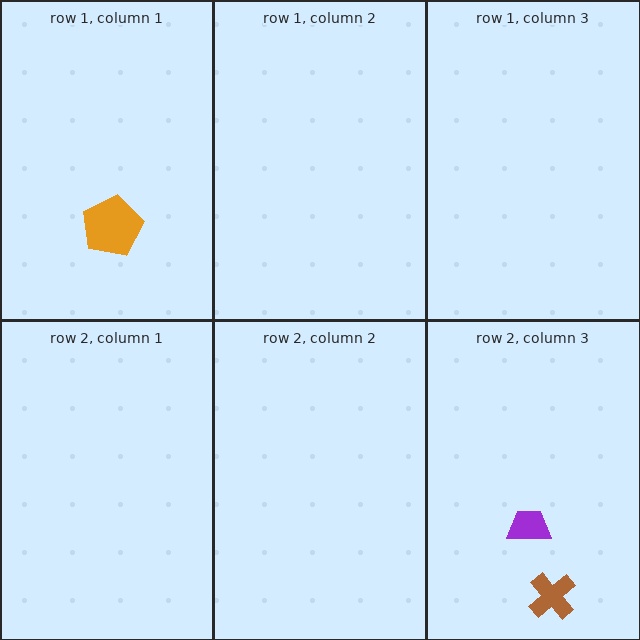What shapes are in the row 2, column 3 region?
The purple trapezoid, the brown cross.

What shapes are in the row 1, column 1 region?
The orange pentagon.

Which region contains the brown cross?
The row 2, column 3 region.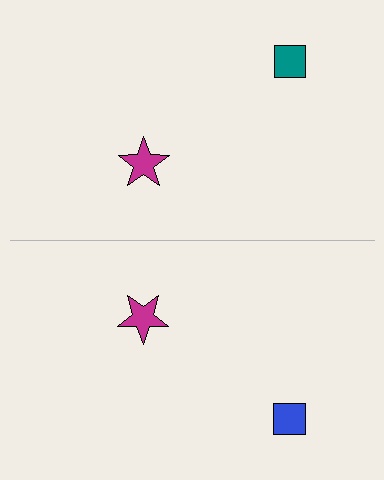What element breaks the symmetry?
The blue square on the bottom side breaks the symmetry — its mirror counterpart is teal.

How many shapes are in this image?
There are 4 shapes in this image.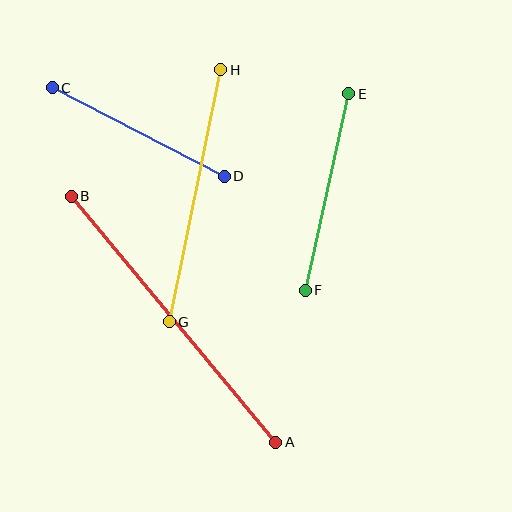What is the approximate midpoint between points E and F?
The midpoint is at approximately (327, 192) pixels.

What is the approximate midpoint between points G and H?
The midpoint is at approximately (195, 196) pixels.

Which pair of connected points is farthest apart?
Points A and B are farthest apart.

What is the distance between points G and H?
The distance is approximately 257 pixels.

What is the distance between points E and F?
The distance is approximately 201 pixels.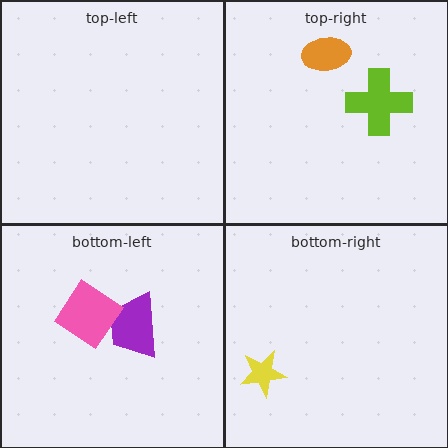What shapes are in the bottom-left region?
The purple trapezoid, the pink diamond.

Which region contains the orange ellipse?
The top-right region.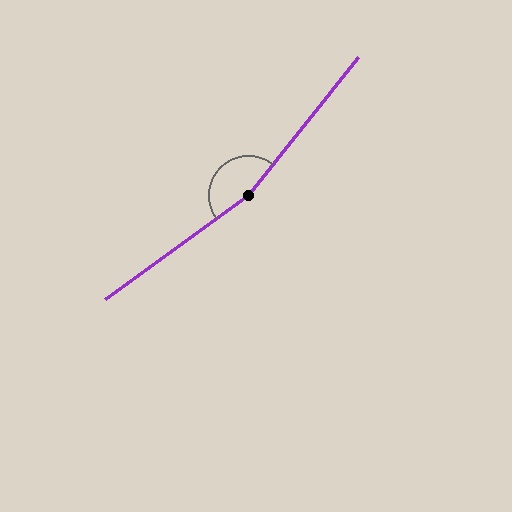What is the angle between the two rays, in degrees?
Approximately 165 degrees.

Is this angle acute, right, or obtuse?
It is obtuse.